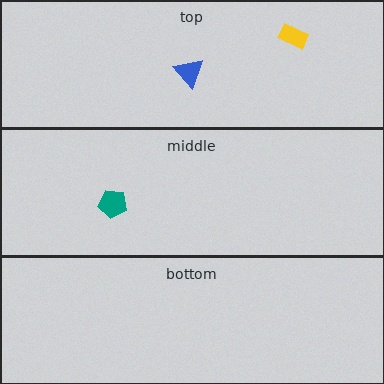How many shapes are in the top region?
2.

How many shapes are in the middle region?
1.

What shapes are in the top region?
The blue triangle, the yellow rectangle.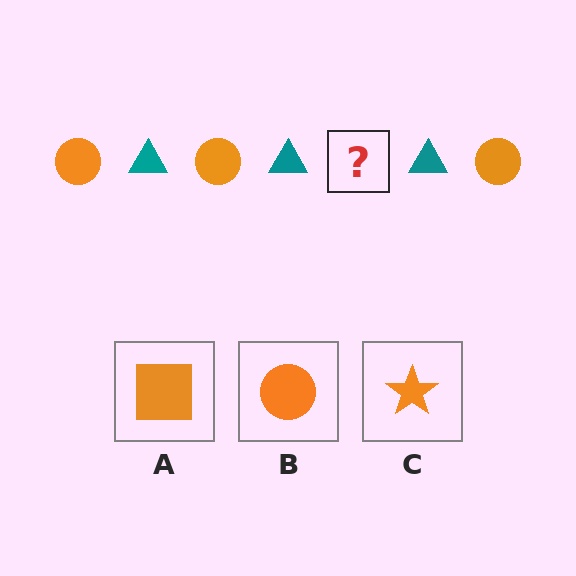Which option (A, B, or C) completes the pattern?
B.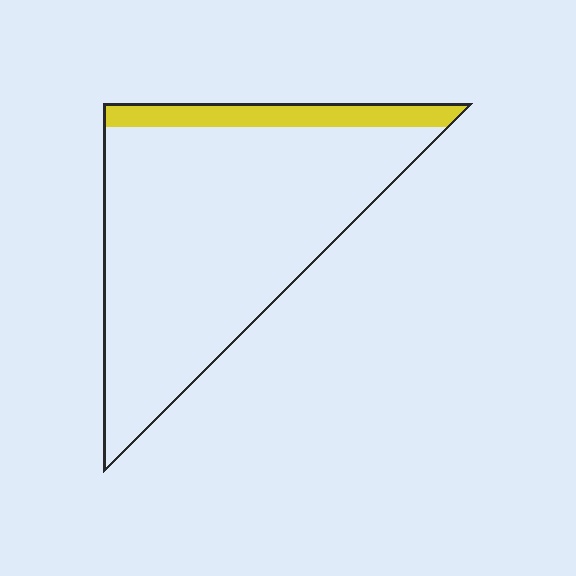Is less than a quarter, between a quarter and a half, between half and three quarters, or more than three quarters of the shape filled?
Less than a quarter.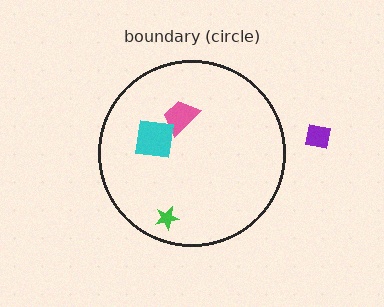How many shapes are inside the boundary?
3 inside, 1 outside.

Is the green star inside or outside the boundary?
Inside.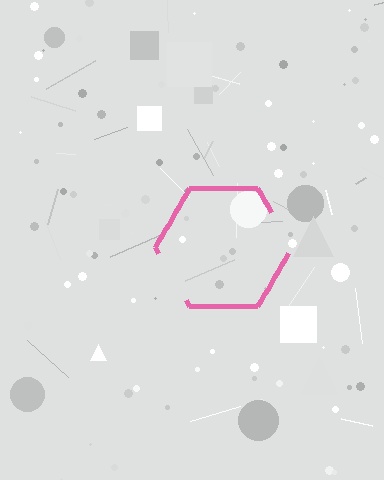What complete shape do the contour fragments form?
The contour fragments form a hexagon.